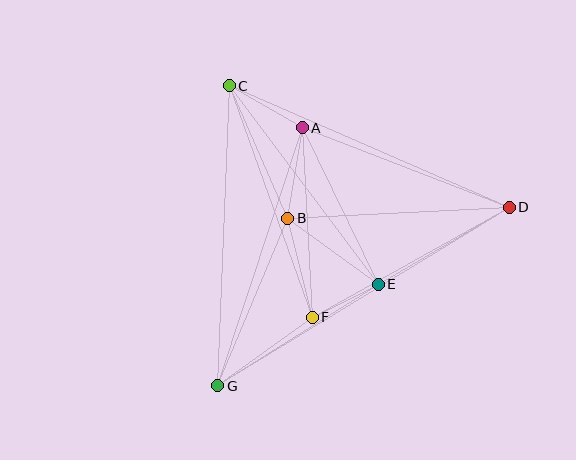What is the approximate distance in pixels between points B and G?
The distance between B and G is approximately 182 pixels.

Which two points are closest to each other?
Points E and F are closest to each other.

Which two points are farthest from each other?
Points D and G are farthest from each other.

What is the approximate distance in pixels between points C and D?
The distance between C and D is approximately 305 pixels.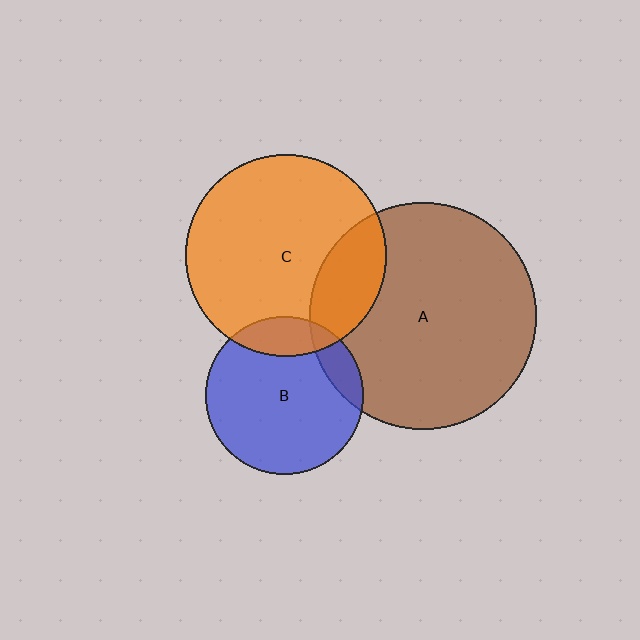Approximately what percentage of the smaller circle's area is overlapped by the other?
Approximately 10%.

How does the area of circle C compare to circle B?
Approximately 1.6 times.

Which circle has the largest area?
Circle A (brown).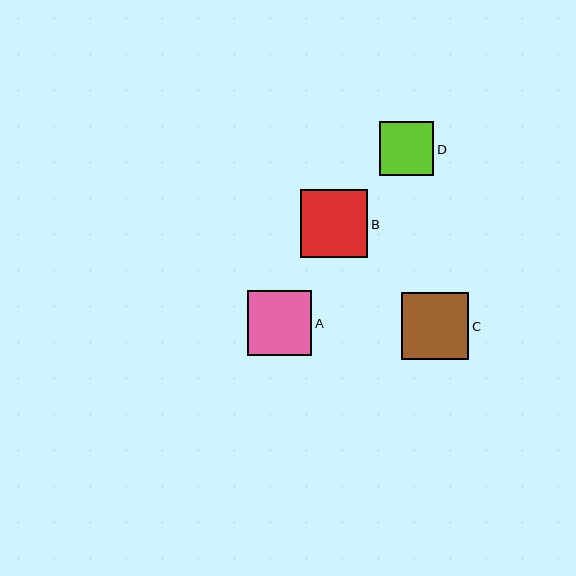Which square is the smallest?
Square D is the smallest with a size of approximately 55 pixels.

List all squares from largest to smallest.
From largest to smallest: B, C, A, D.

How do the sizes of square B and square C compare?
Square B and square C are approximately the same size.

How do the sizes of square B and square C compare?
Square B and square C are approximately the same size.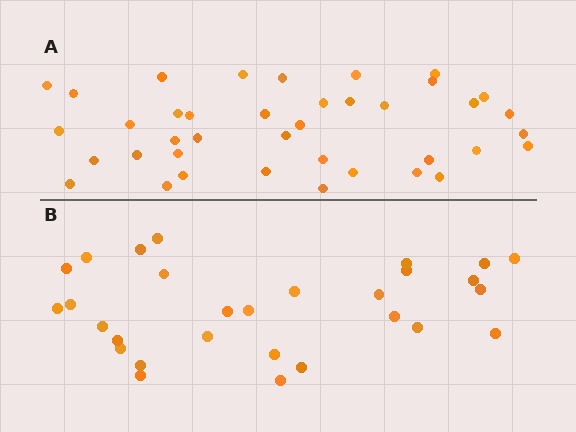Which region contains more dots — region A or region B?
Region A (the top region) has more dots.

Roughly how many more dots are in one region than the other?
Region A has roughly 10 or so more dots than region B.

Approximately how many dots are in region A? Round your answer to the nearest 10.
About 40 dots. (The exact count is 39, which rounds to 40.)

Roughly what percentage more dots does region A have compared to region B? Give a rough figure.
About 35% more.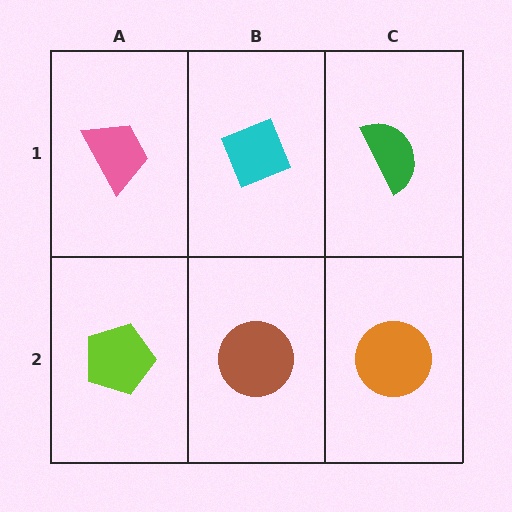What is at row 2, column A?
A lime pentagon.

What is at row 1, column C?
A green semicircle.